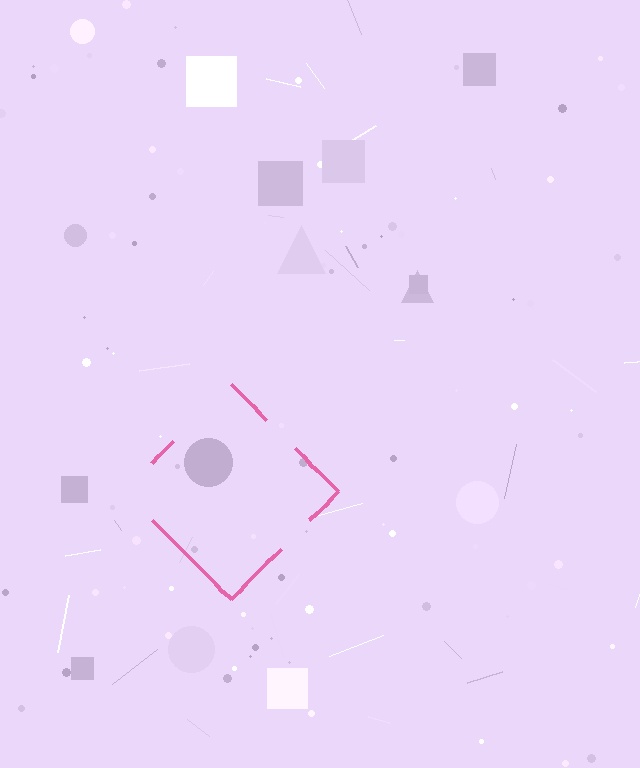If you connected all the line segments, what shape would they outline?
They would outline a diamond.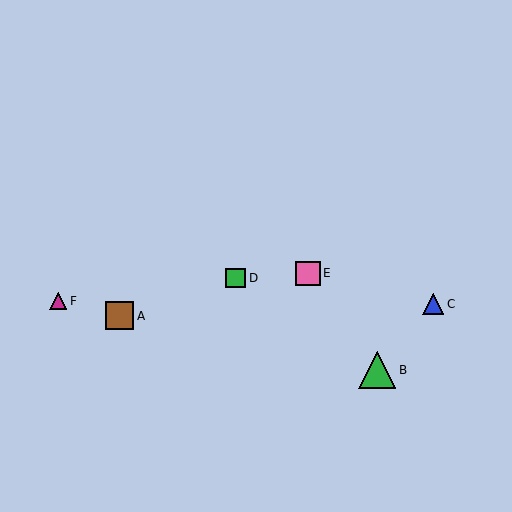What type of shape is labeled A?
Shape A is a brown square.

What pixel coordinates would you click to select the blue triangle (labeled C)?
Click at (433, 304) to select the blue triangle C.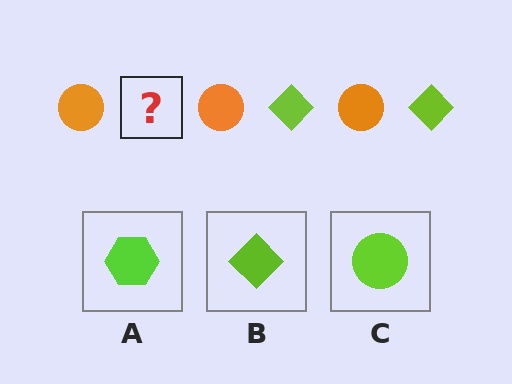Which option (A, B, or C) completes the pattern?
B.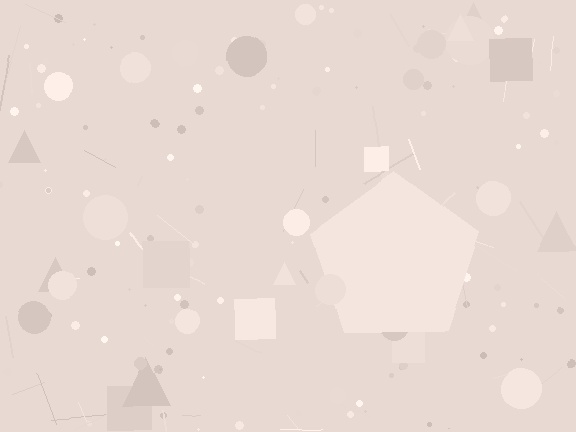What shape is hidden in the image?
A pentagon is hidden in the image.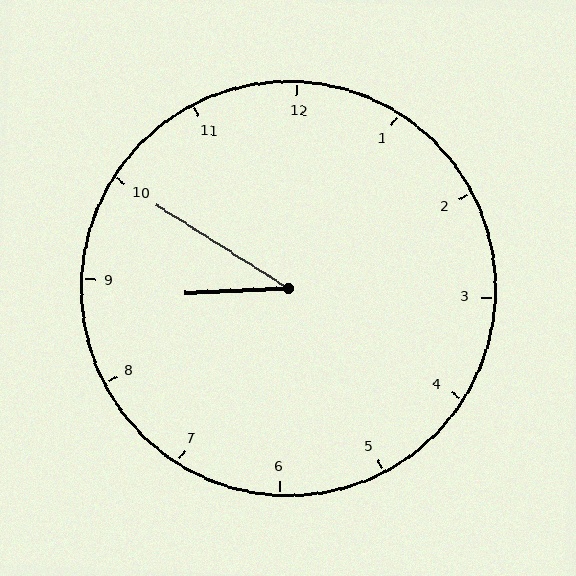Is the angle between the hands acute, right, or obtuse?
It is acute.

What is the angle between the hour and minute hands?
Approximately 35 degrees.